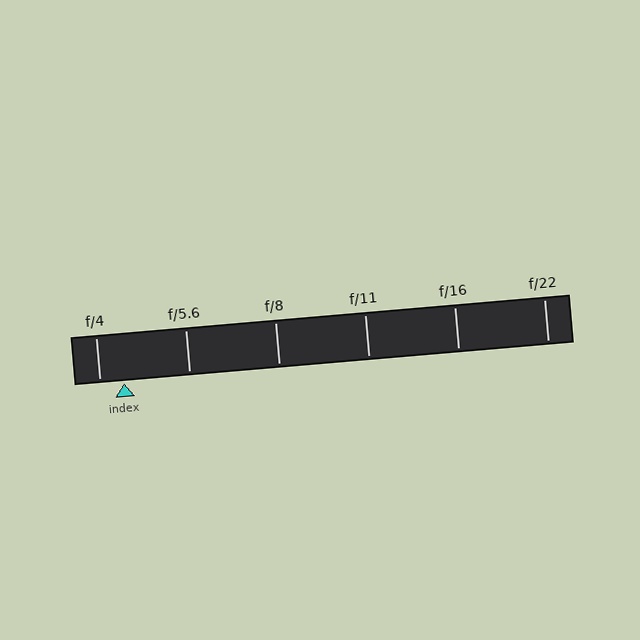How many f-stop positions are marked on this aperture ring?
There are 6 f-stop positions marked.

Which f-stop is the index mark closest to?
The index mark is closest to f/4.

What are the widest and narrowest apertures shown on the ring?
The widest aperture shown is f/4 and the narrowest is f/22.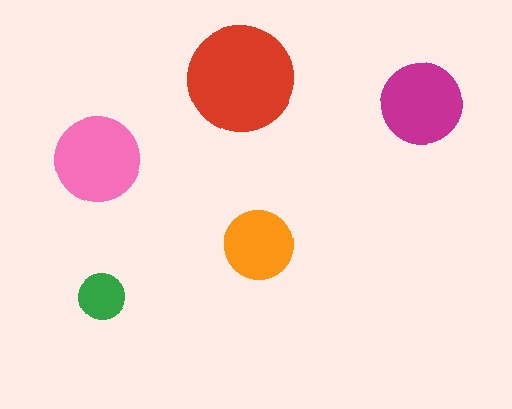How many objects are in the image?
There are 5 objects in the image.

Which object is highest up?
The red circle is topmost.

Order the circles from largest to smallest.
the red one, the pink one, the magenta one, the orange one, the green one.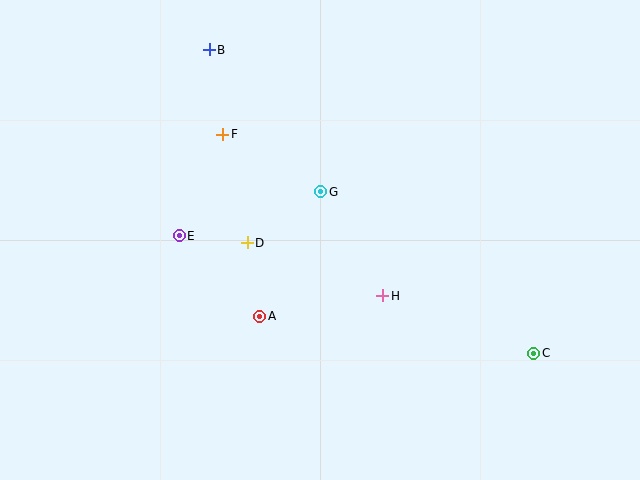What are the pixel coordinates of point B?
Point B is at (209, 50).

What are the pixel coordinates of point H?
Point H is at (383, 296).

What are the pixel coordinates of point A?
Point A is at (260, 316).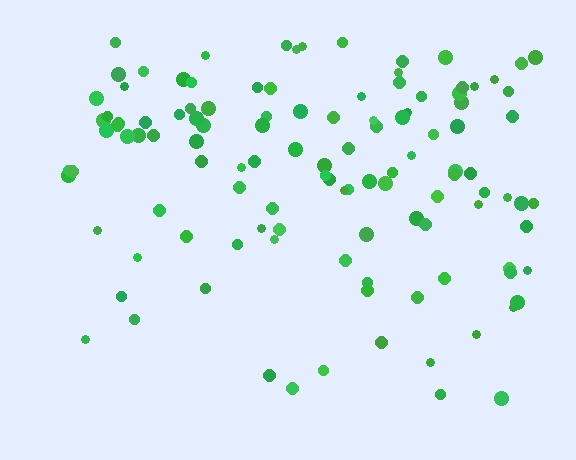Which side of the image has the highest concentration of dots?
The top.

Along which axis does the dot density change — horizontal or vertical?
Vertical.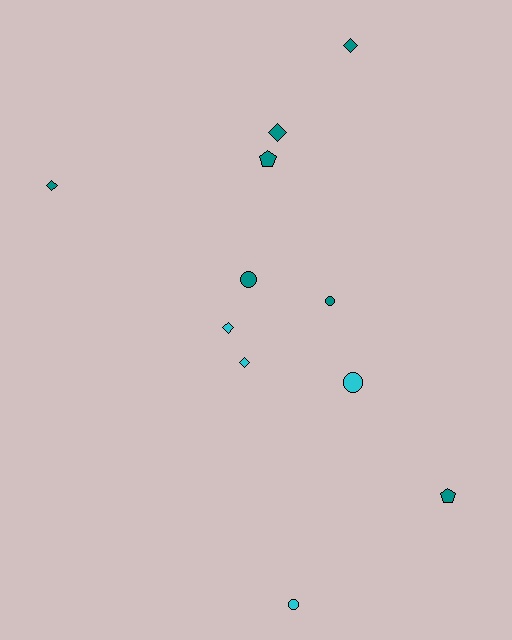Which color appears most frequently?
Teal, with 7 objects.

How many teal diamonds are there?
There are 3 teal diamonds.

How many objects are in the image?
There are 11 objects.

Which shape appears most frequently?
Diamond, with 5 objects.